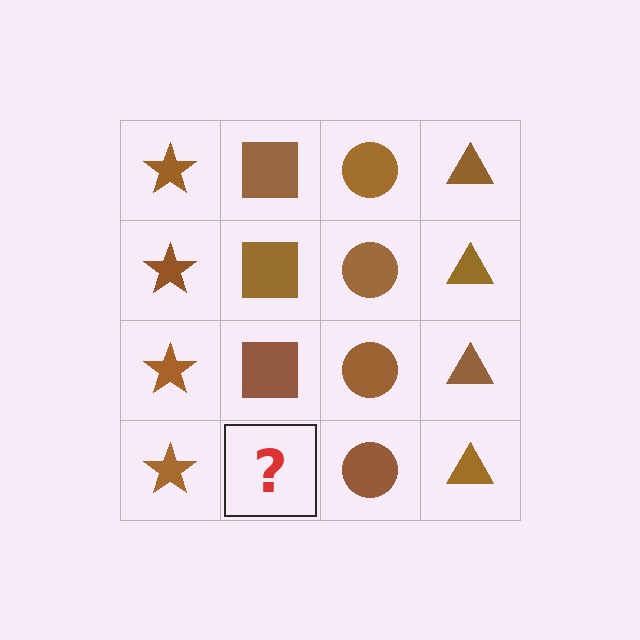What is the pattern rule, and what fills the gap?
The rule is that each column has a consistent shape. The gap should be filled with a brown square.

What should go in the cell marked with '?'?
The missing cell should contain a brown square.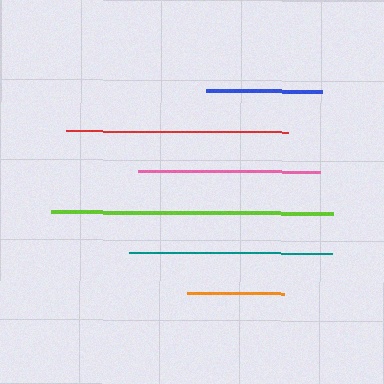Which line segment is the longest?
The lime line is the longest at approximately 282 pixels.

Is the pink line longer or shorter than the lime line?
The lime line is longer than the pink line.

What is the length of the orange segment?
The orange segment is approximately 97 pixels long.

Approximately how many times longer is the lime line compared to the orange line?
The lime line is approximately 2.9 times the length of the orange line.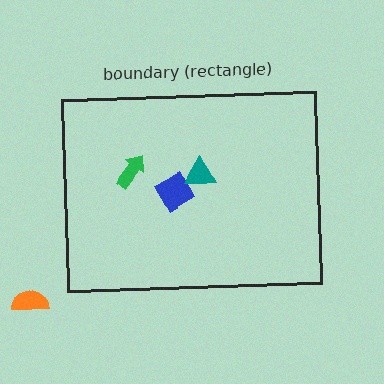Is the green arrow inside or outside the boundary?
Inside.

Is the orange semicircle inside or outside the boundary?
Outside.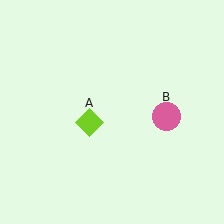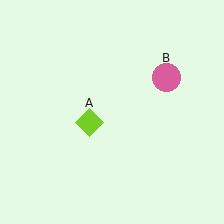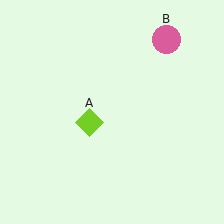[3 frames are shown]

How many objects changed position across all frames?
1 object changed position: pink circle (object B).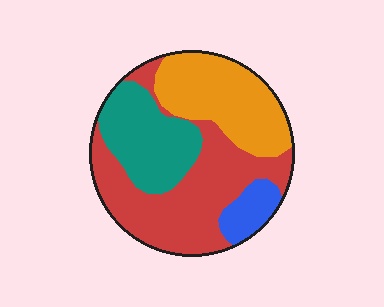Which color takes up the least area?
Blue, at roughly 10%.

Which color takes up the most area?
Red, at roughly 40%.